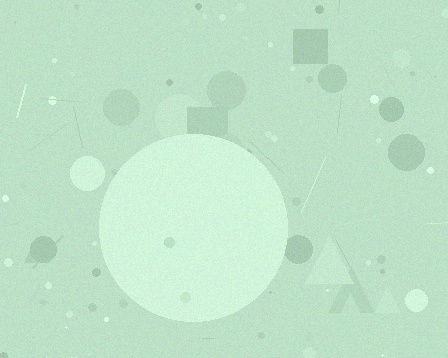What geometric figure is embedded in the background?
A circle is embedded in the background.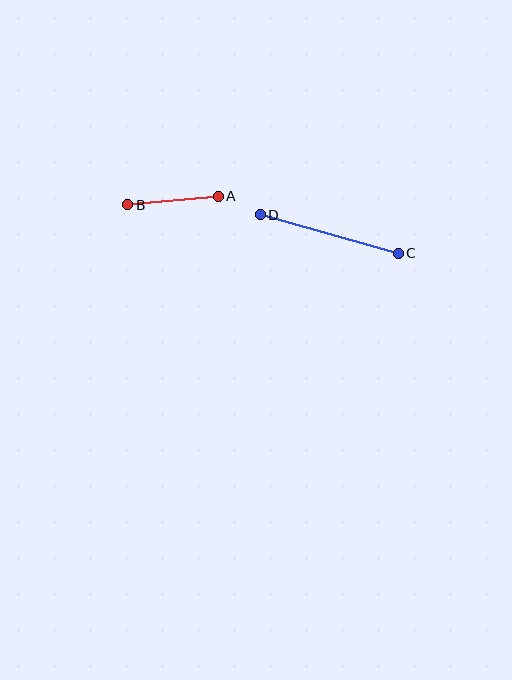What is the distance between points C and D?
The distance is approximately 144 pixels.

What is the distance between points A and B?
The distance is approximately 90 pixels.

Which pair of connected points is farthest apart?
Points C and D are farthest apart.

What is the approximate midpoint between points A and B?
The midpoint is at approximately (173, 201) pixels.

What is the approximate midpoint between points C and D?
The midpoint is at approximately (329, 234) pixels.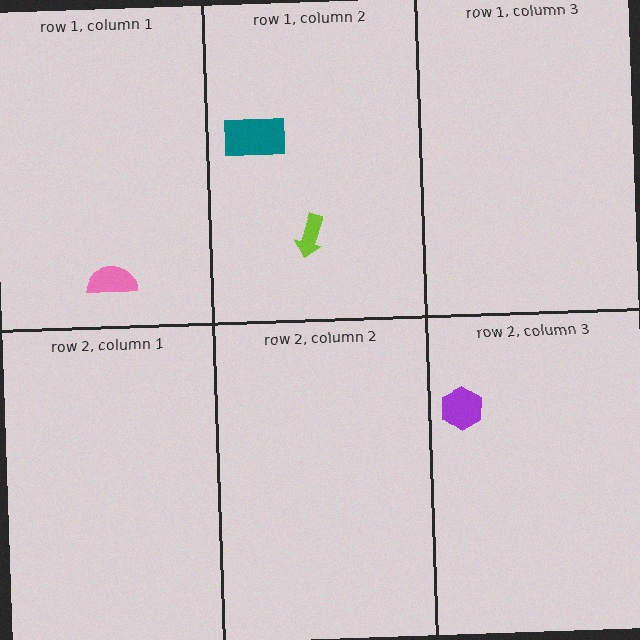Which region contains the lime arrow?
The row 1, column 2 region.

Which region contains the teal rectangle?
The row 1, column 2 region.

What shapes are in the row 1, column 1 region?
The pink semicircle.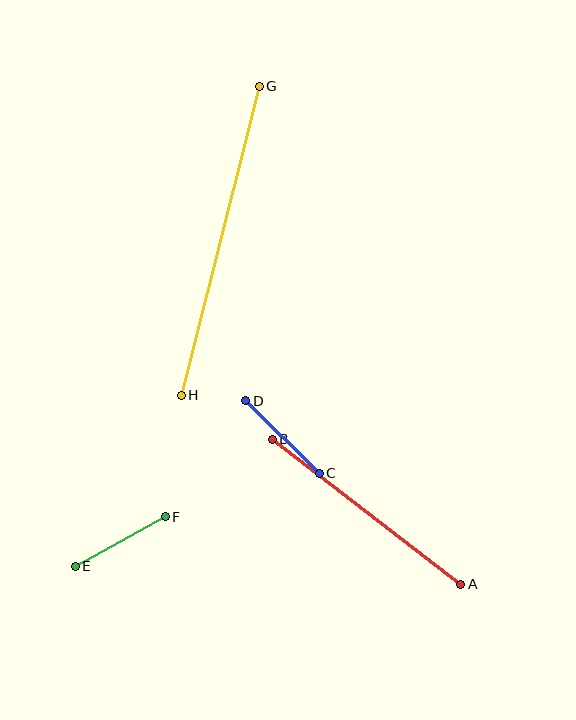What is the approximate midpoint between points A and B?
The midpoint is at approximately (366, 512) pixels.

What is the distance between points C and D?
The distance is approximately 103 pixels.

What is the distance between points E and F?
The distance is approximately 103 pixels.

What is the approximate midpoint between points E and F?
The midpoint is at approximately (120, 541) pixels.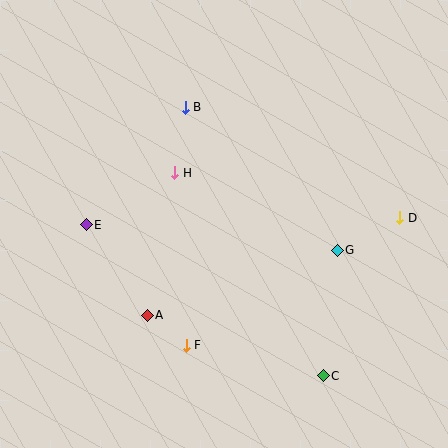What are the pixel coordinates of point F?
Point F is at (186, 345).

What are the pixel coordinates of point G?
Point G is at (337, 250).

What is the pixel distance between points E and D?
The distance between E and D is 314 pixels.